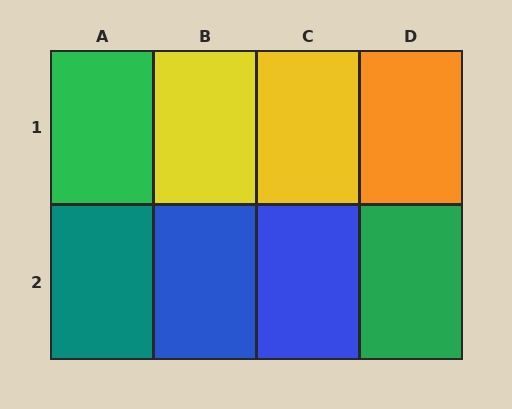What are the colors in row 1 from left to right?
Green, yellow, yellow, orange.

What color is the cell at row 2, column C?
Blue.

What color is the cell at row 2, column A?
Teal.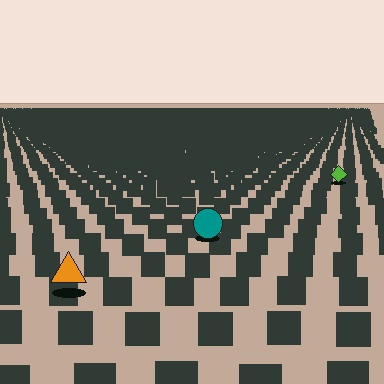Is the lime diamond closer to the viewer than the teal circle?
No. The teal circle is closer — you can tell from the texture gradient: the ground texture is coarser near it.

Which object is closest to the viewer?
The orange triangle is closest. The texture marks near it are larger and more spread out.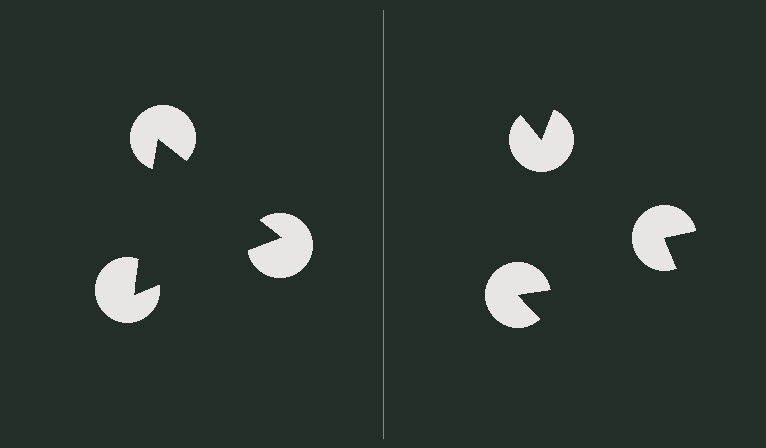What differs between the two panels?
The pac-man discs are positioned identically on both sides; only the wedge orientations differ. On the left they align to a triangle; on the right they are misaligned.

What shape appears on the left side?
An illusory triangle.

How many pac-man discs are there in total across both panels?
6 — 3 on each side.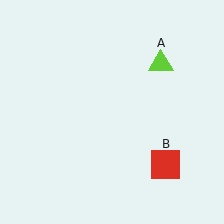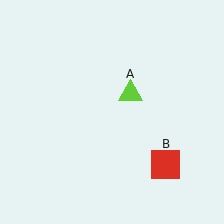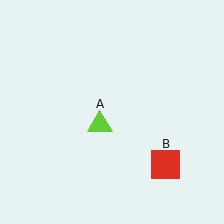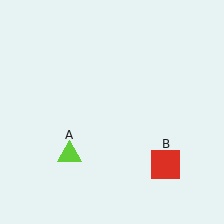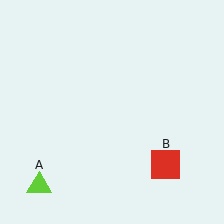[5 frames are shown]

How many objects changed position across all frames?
1 object changed position: lime triangle (object A).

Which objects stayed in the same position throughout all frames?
Red square (object B) remained stationary.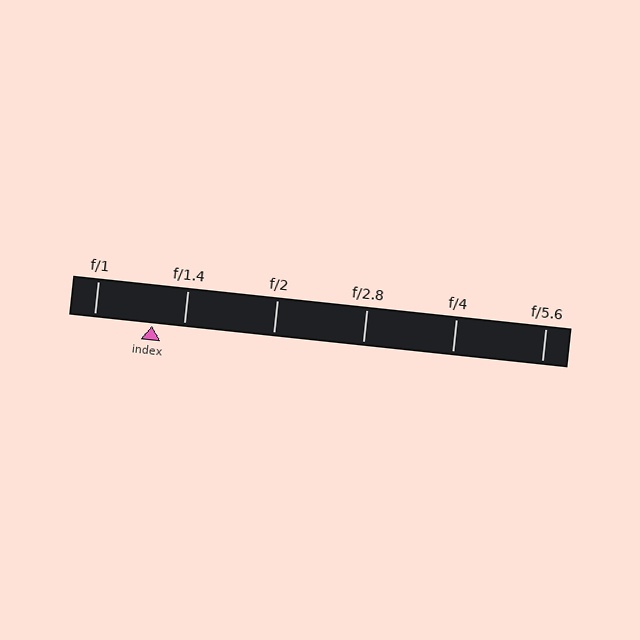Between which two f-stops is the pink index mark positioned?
The index mark is between f/1 and f/1.4.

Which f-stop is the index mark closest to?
The index mark is closest to f/1.4.